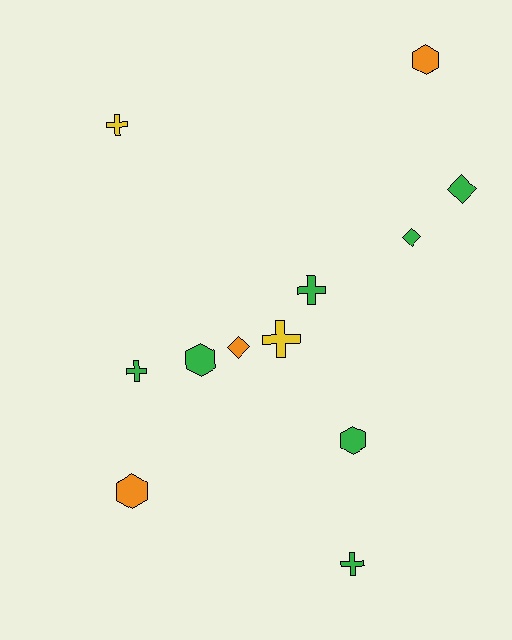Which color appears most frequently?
Green, with 7 objects.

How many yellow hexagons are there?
There are no yellow hexagons.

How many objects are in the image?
There are 12 objects.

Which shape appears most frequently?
Cross, with 5 objects.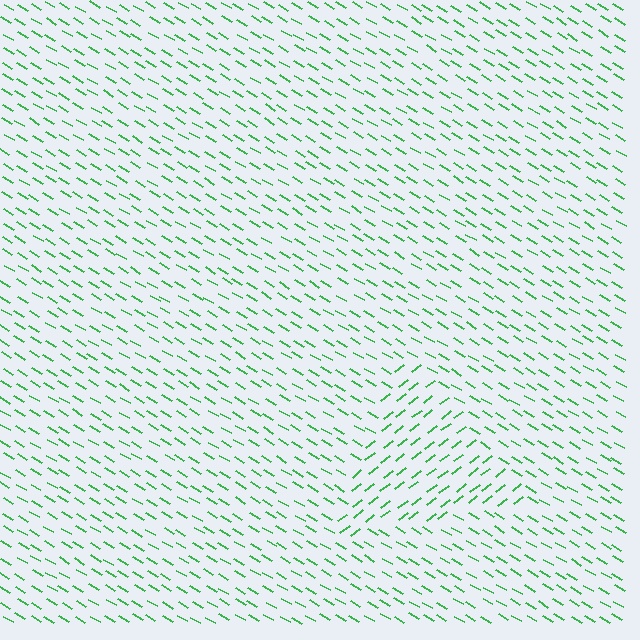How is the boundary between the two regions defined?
The boundary is defined purely by a change in line orientation (approximately 68 degrees difference). All lines are the same color and thickness.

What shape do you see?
I see a triangle.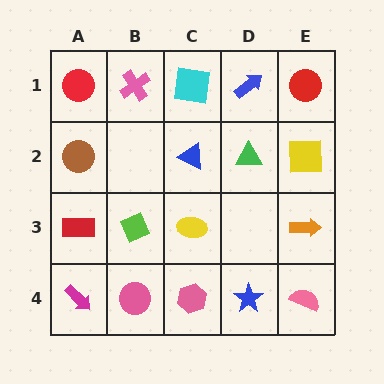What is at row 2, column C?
A blue triangle.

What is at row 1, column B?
A pink cross.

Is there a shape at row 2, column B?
No, that cell is empty.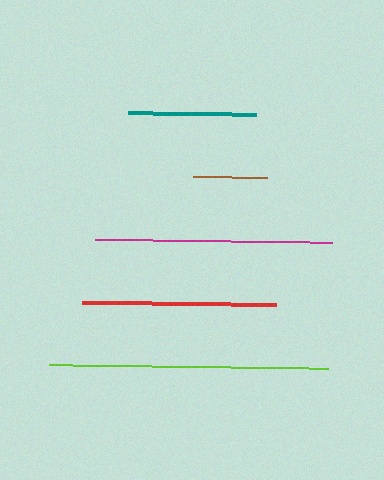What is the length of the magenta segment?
The magenta segment is approximately 236 pixels long.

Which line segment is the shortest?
The brown line is the shortest at approximately 74 pixels.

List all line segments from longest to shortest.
From longest to shortest: lime, magenta, red, teal, brown.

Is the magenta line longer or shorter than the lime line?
The lime line is longer than the magenta line.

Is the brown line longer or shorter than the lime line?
The lime line is longer than the brown line.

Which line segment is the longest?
The lime line is the longest at approximately 280 pixels.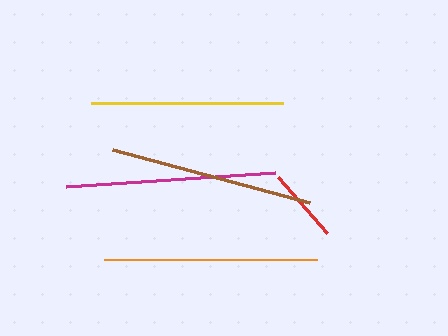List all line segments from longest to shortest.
From longest to shortest: orange, magenta, brown, yellow, red.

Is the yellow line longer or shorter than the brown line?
The brown line is longer than the yellow line.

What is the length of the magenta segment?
The magenta segment is approximately 209 pixels long.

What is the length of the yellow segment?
The yellow segment is approximately 192 pixels long.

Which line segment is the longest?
The orange line is the longest at approximately 213 pixels.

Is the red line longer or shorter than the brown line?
The brown line is longer than the red line.